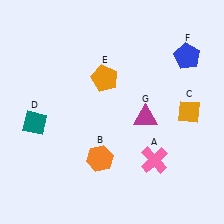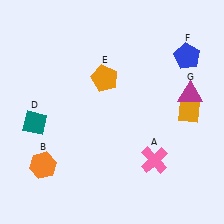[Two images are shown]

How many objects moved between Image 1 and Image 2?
2 objects moved between the two images.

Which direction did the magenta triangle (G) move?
The magenta triangle (G) moved right.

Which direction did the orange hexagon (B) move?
The orange hexagon (B) moved left.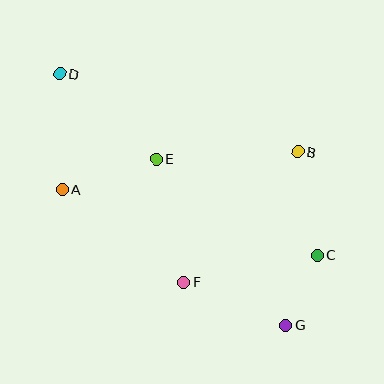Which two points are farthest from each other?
Points D and G are farthest from each other.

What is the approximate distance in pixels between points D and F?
The distance between D and F is approximately 242 pixels.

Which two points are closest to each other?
Points C and G are closest to each other.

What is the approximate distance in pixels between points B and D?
The distance between B and D is approximately 251 pixels.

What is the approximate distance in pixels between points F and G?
The distance between F and G is approximately 111 pixels.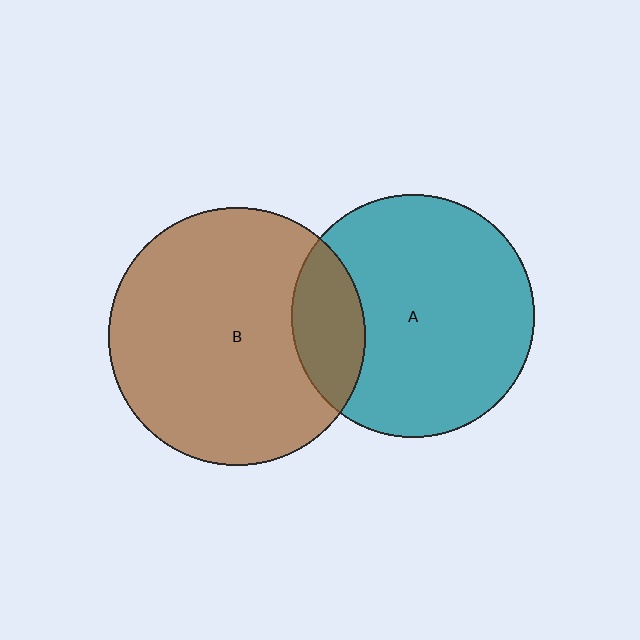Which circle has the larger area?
Circle B (brown).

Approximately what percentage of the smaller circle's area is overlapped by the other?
Approximately 20%.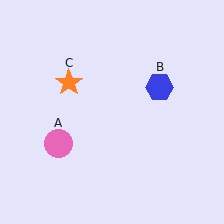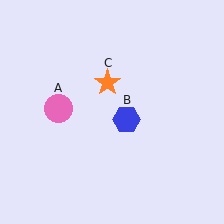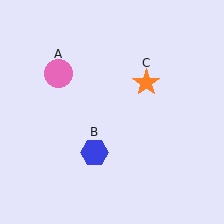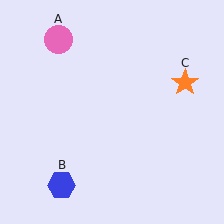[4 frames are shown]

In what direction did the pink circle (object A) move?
The pink circle (object A) moved up.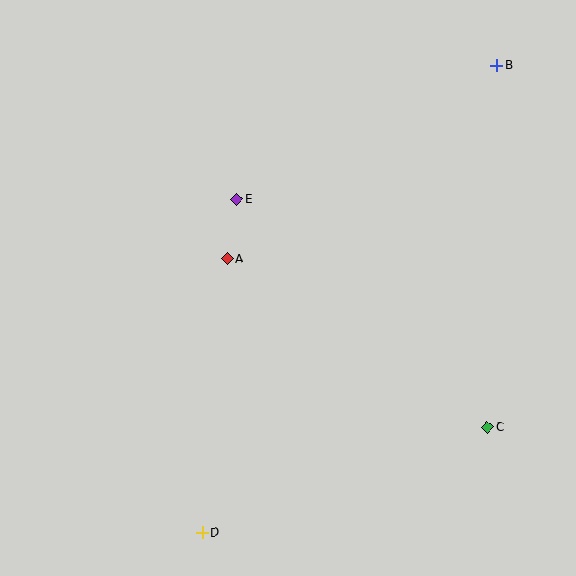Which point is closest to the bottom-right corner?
Point C is closest to the bottom-right corner.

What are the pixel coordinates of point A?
Point A is at (227, 259).